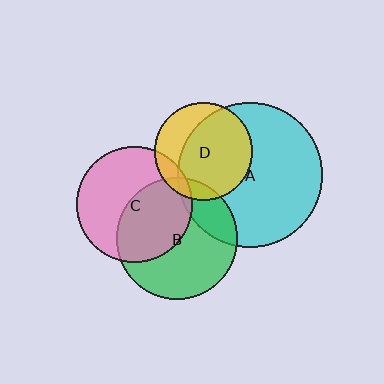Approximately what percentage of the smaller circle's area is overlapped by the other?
Approximately 45%.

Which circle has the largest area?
Circle A (cyan).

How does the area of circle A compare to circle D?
Approximately 2.2 times.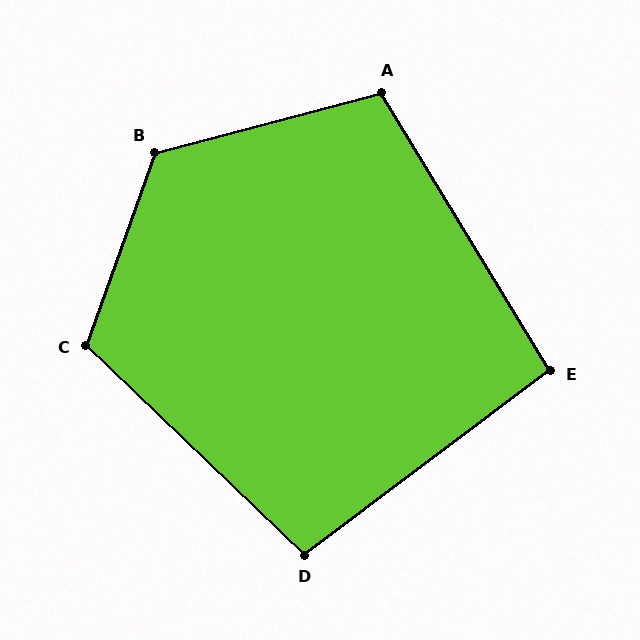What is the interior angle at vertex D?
Approximately 99 degrees (obtuse).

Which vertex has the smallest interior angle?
E, at approximately 96 degrees.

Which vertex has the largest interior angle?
B, at approximately 124 degrees.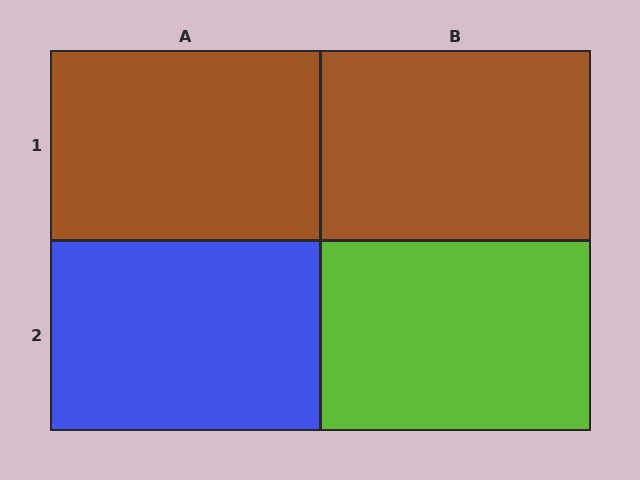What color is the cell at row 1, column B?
Brown.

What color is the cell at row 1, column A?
Brown.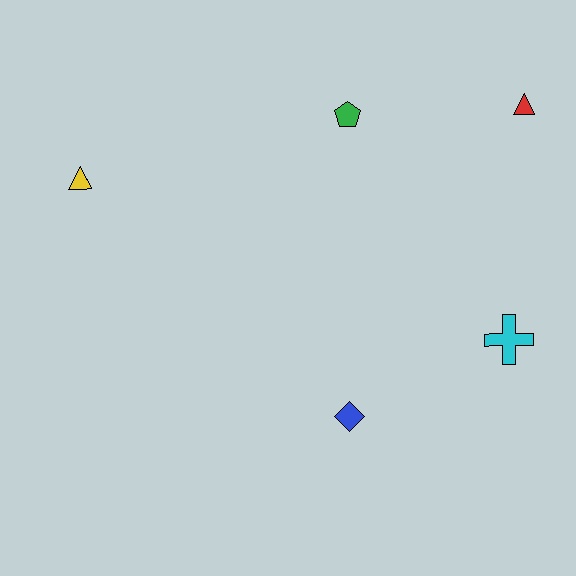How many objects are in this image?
There are 5 objects.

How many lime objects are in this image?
There are no lime objects.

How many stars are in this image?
There are no stars.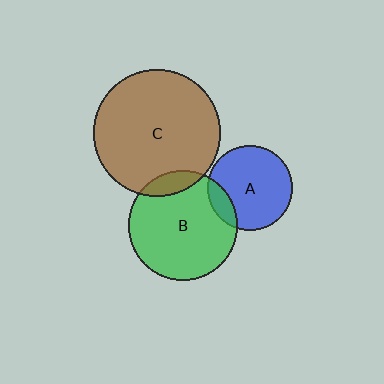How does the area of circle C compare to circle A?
Approximately 2.3 times.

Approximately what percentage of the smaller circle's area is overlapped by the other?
Approximately 10%.